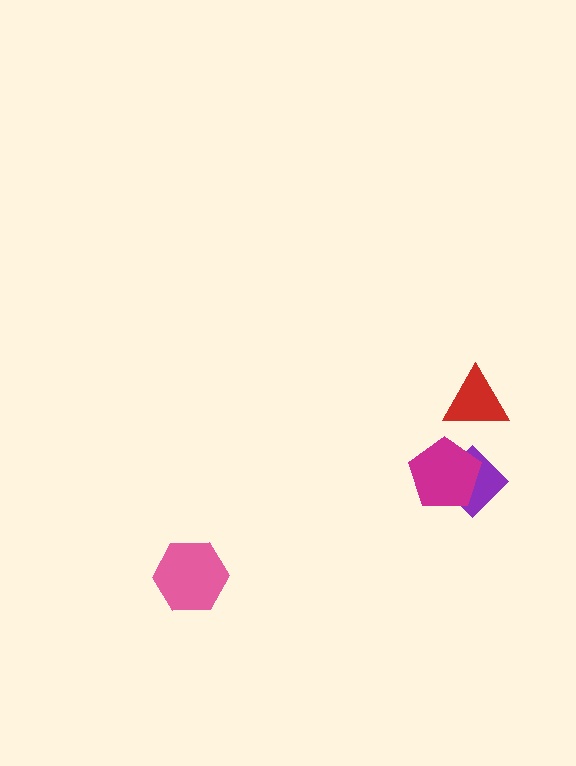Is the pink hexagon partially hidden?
No, no other shape covers it.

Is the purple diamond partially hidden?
Yes, it is partially covered by another shape.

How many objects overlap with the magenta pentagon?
1 object overlaps with the magenta pentagon.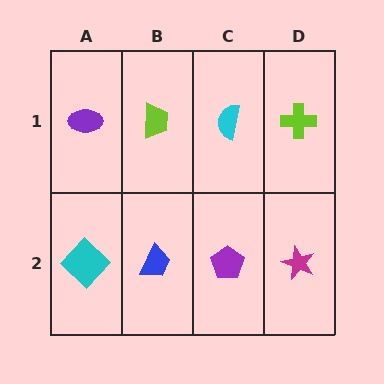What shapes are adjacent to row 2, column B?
A lime trapezoid (row 1, column B), a cyan diamond (row 2, column A), a purple pentagon (row 2, column C).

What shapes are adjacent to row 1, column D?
A magenta star (row 2, column D), a cyan semicircle (row 1, column C).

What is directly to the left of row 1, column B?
A purple ellipse.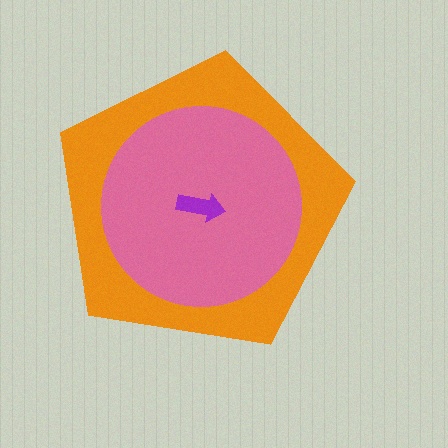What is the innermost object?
The purple arrow.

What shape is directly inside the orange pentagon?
The pink circle.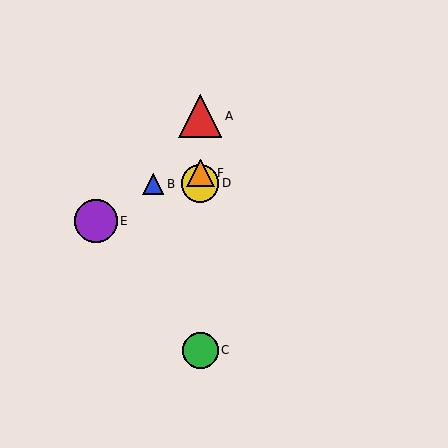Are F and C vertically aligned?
Yes, both are at x≈200.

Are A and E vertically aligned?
No, A is at x≈200 and E is at x≈96.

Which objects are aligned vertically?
Objects A, C, D, F are aligned vertically.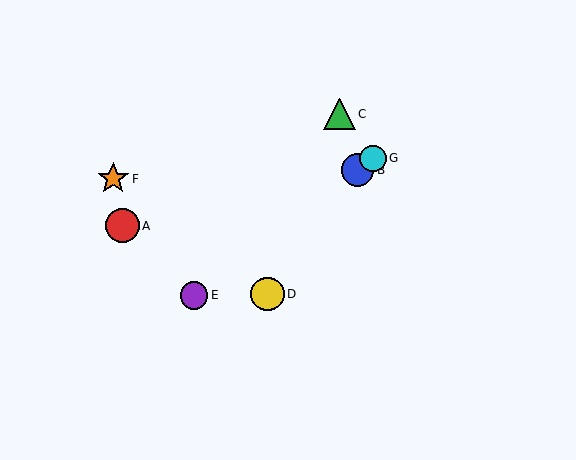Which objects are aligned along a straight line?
Objects B, E, G are aligned along a straight line.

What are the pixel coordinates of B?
Object B is at (358, 170).